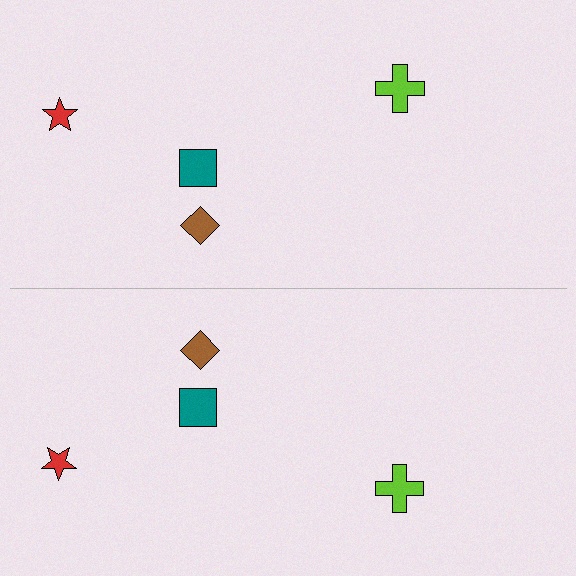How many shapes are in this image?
There are 8 shapes in this image.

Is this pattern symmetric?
Yes, this pattern has bilateral (reflection) symmetry.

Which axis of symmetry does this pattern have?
The pattern has a horizontal axis of symmetry running through the center of the image.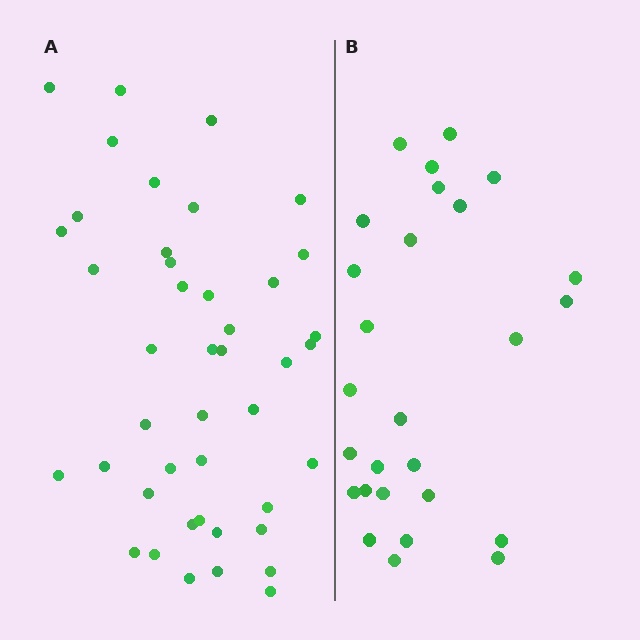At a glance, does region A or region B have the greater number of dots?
Region A (the left region) has more dots.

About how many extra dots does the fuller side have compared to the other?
Region A has approximately 15 more dots than region B.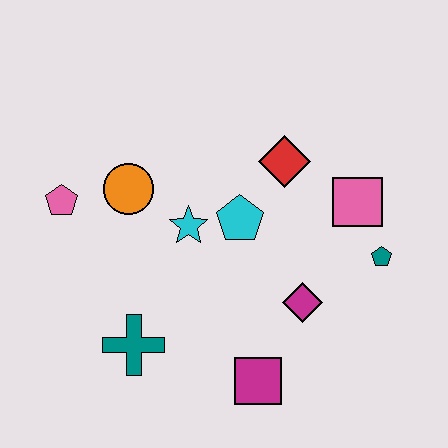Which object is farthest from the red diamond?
The teal cross is farthest from the red diamond.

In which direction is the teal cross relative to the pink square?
The teal cross is to the left of the pink square.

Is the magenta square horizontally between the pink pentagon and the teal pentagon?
Yes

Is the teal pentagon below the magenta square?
No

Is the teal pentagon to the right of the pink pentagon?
Yes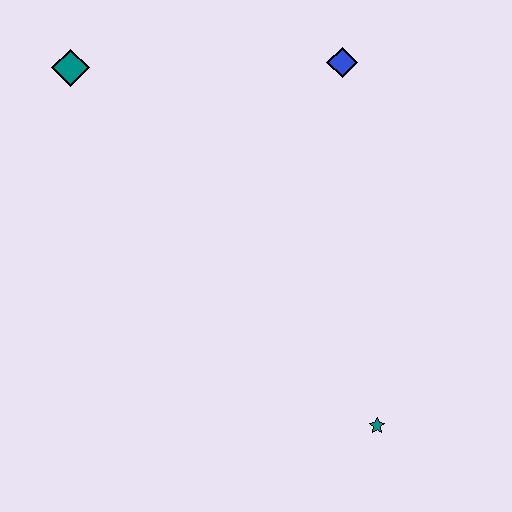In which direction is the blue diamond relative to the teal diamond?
The blue diamond is to the right of the teal diamond.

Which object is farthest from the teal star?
The teal diamond is farthest from the teal star.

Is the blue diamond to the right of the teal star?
No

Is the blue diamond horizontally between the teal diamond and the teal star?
Yes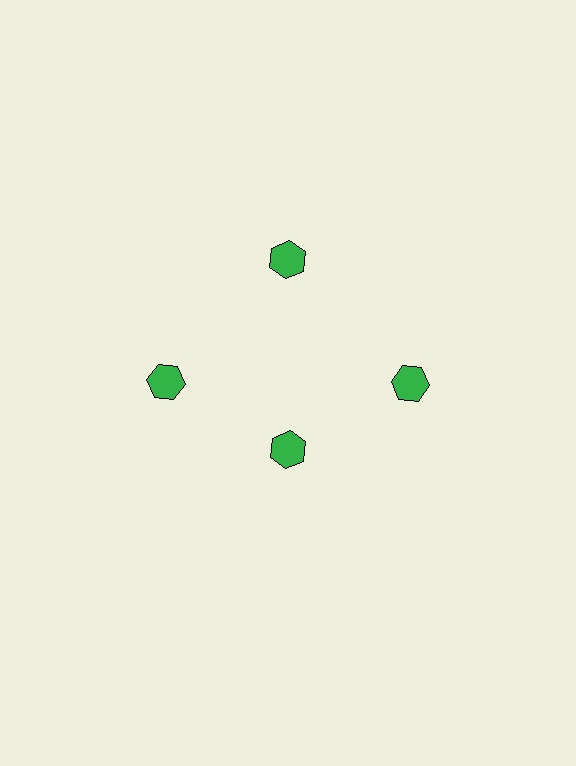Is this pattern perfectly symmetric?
No. The 4 green hexagons are arranged in a ring, but one element near the 6 o'clock position is pulled inward toward the center, breaking the 4-fold rotational symmetry.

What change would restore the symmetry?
The symmetry would be restored by moving it outward, back onto the ring so that all 4 hexagons sit at equal angles and equal distance from the center.